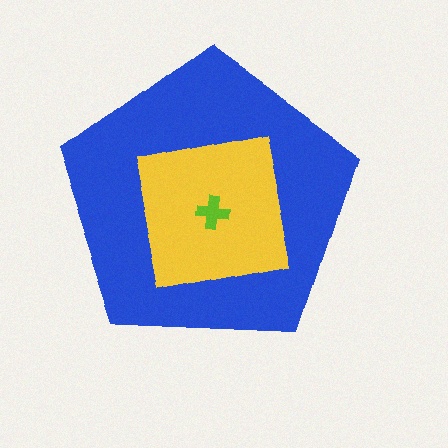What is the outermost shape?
The blue pentagon.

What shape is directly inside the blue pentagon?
The yellow square.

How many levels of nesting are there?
3.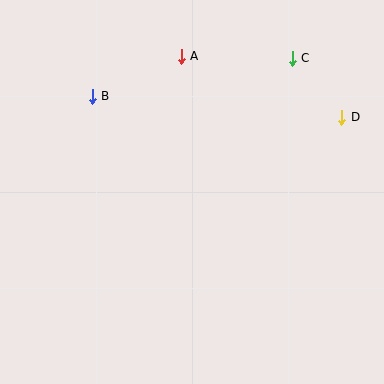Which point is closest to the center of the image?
Point A at (181, 56) is closest to the center.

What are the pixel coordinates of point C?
Point C is at (292, 58).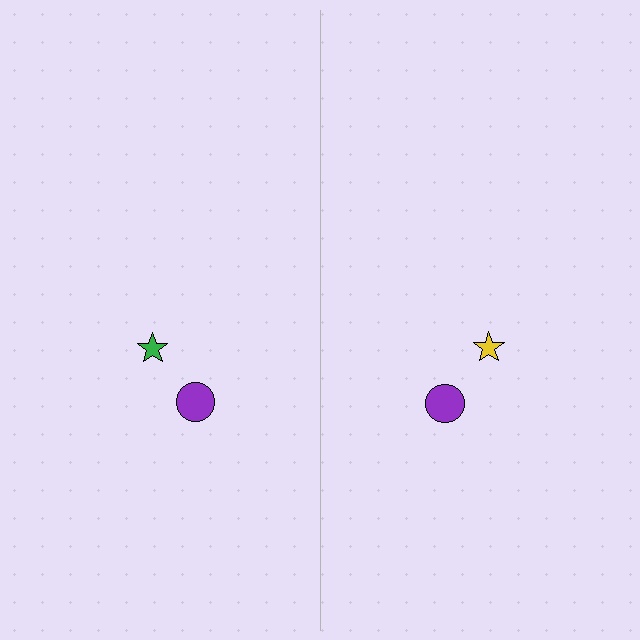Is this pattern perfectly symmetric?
No, the pattern is not perfectly symmetric. The yellow star on the right side breaks the symmetry — its mirror counterpart is green.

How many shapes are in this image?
There are 4 shapes in this image.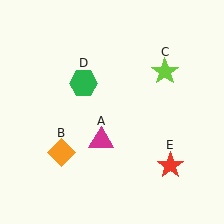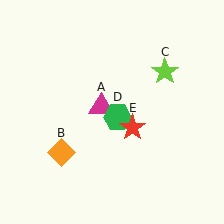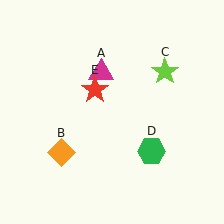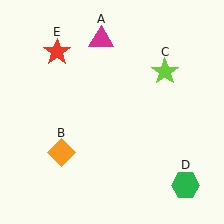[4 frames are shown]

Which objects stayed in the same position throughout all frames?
Orange diamond (object B) and lime star (object C) remained stationary.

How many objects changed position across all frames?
3 objects changed position: magenta triangle (object A), green hexagon (object D), red star (object E).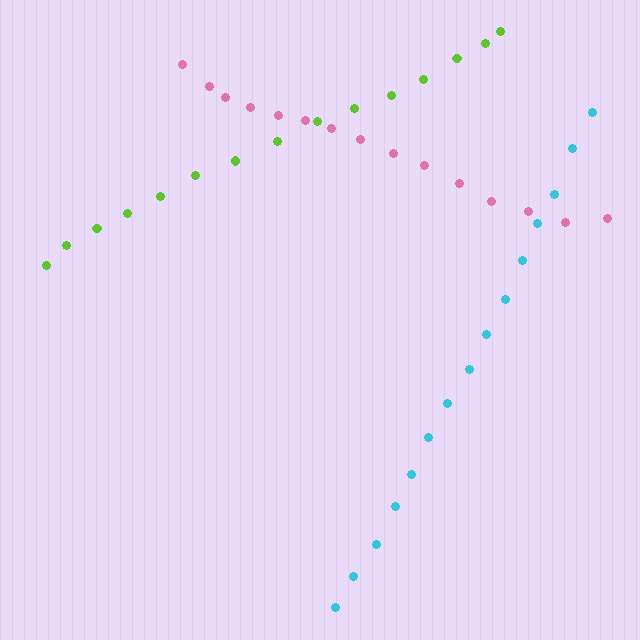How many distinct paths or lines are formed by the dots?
There are 3 distinct paths.